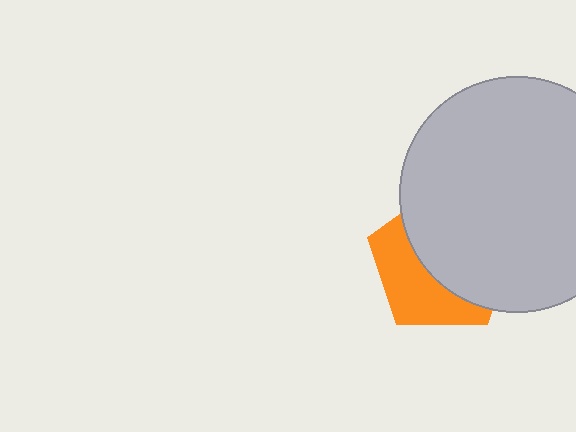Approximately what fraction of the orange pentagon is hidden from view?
Roughly 59% of the orange pentagon is hidden behind the light gray circle.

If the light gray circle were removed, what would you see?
You would see the complete orange pentagon.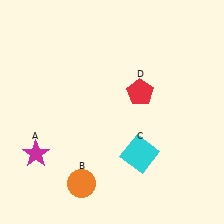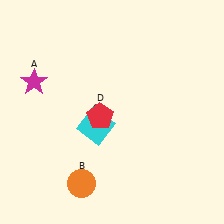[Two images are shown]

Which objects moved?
The objects that moved are: the magenta star (A), the cyan square (C), the red pentagon (D).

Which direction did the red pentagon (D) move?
The red pentagon (D) moved left.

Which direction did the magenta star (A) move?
The magenta star (A) moved up.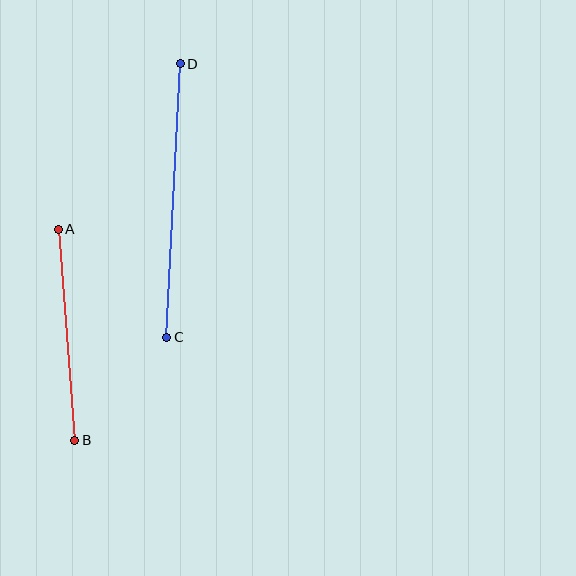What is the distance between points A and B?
The distance is approximately 212 pixels.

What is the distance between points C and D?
The distance is approximately 274 pixels.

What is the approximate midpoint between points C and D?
The midpoint is at approximately (174, 200) pixels.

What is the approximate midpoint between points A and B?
The midpoint is at approximately (67, 335) pixels.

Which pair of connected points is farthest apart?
Points C and D are farthest apart.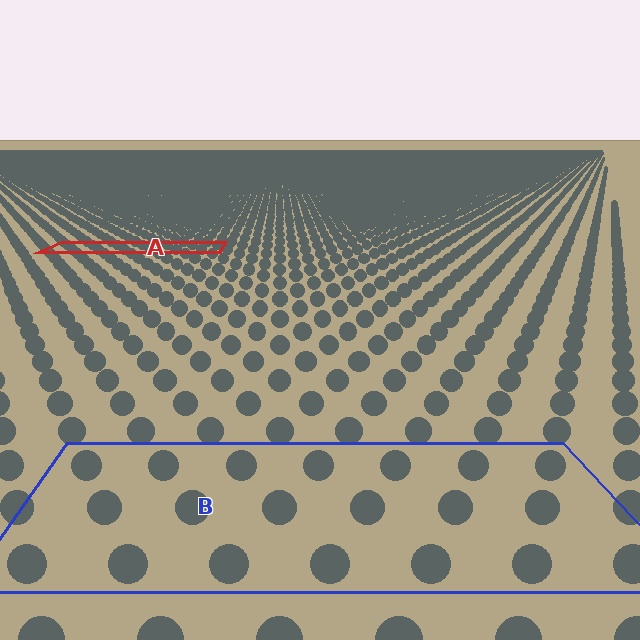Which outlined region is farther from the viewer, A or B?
Region A is farther from the viewer — the texture elements inside it appear smaller and more densely packed.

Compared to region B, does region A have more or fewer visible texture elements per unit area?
Region A has more texture elements per unit area — they are packed more densely because it is farther away.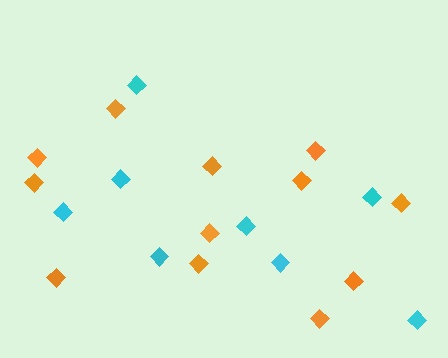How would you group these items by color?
There are 2 groups: one group of cyan diamonds (8) and one group of orange diamonds (12).